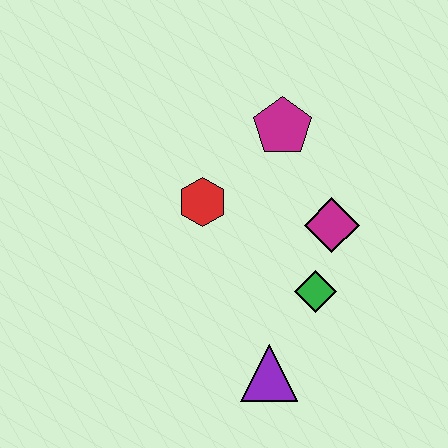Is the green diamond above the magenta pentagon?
No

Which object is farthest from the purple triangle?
The magenta pentagon is farthest from the purple triangle.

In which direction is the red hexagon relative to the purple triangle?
The red hexagon is above the purple triangle.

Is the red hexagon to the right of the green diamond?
No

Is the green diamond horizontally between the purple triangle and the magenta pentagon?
No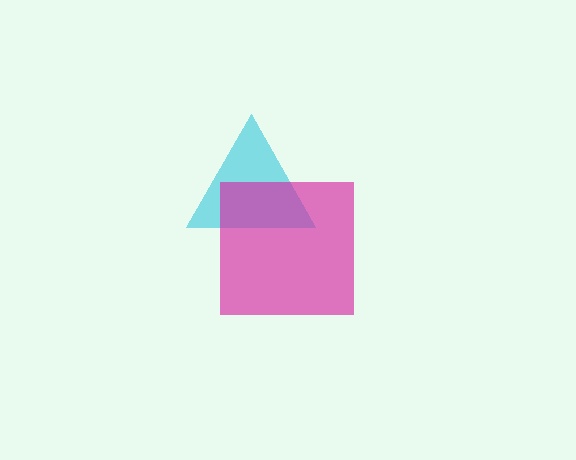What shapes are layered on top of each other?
The layered shapes are: a cyan triangle, a magenta square.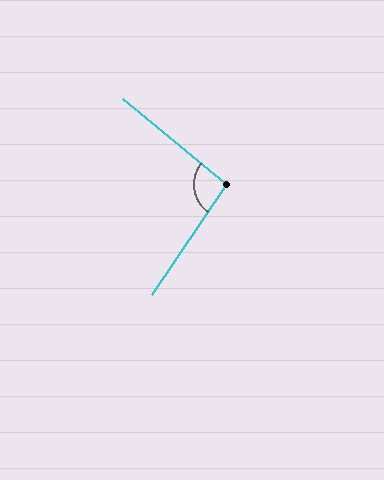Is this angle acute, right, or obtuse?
It is obtuse.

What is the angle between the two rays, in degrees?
Approximately 95 degrees.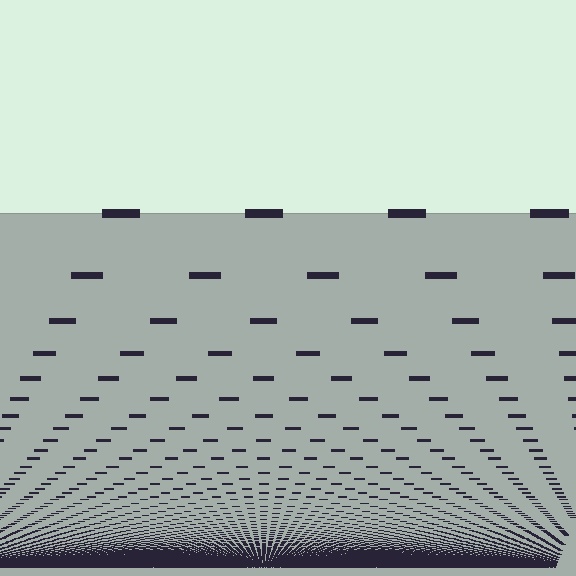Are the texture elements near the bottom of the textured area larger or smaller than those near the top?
Smaller. The gradient is inverted — elements near the bottom are smaller and denser.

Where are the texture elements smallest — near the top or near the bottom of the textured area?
Near the bottom.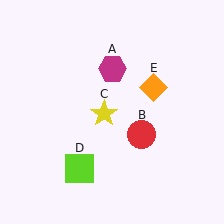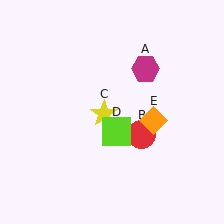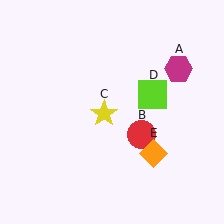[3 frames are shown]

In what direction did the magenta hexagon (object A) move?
The magenta hexagon (object A) moved right.